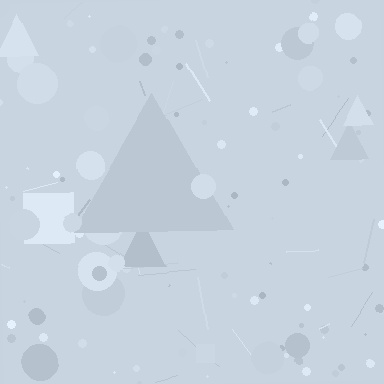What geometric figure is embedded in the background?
A triangle is embedded in the background.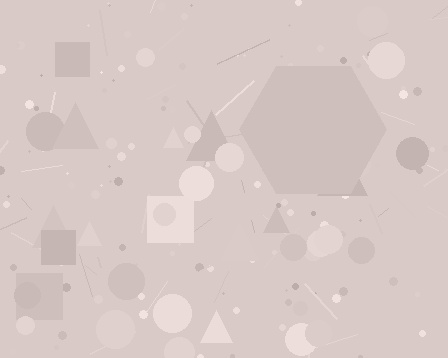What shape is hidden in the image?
A hexagon is hidden in the image.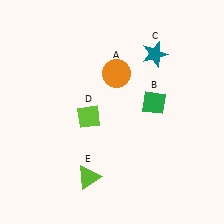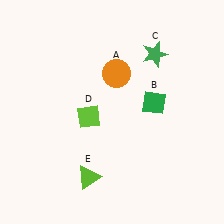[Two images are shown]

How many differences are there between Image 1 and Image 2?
There is 1 difference between the two images.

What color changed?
The star (C) changed from teal in Image 1 to green in Image 2.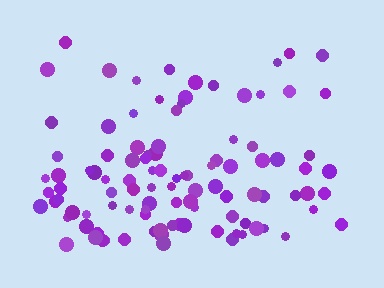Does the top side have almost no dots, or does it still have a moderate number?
Still a moderate number, just noticeably fewer than the bottom.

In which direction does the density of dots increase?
From top to bottom, with the bottom side densest.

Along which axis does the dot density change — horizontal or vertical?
Vertical.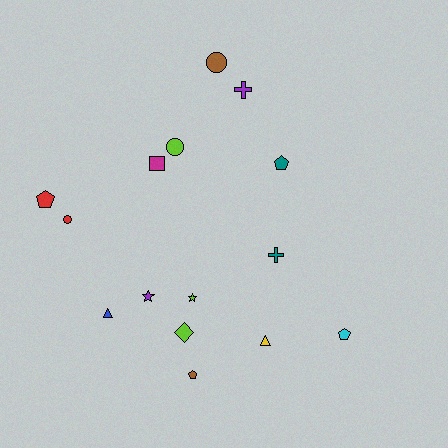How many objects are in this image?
There are 15 objects.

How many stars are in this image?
There are 2 stars.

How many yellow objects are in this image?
There is 1 yellow object.